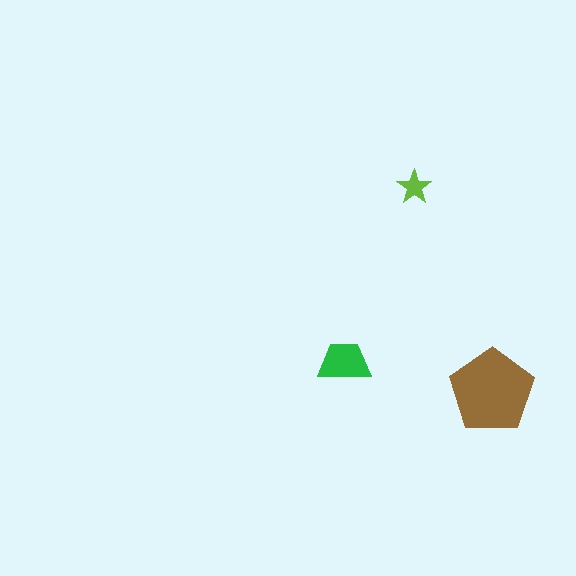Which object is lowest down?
The brown pentagon is bottommost.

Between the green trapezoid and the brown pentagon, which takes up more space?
The brown pentagon.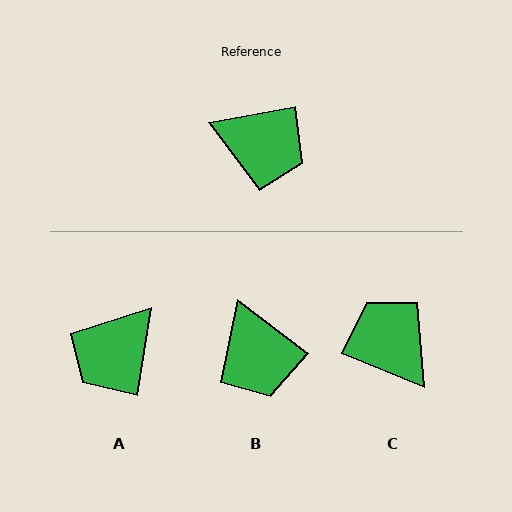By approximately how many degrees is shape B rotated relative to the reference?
Approximately 48 degrees clockwise.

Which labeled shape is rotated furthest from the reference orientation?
C, about 147 degrees away.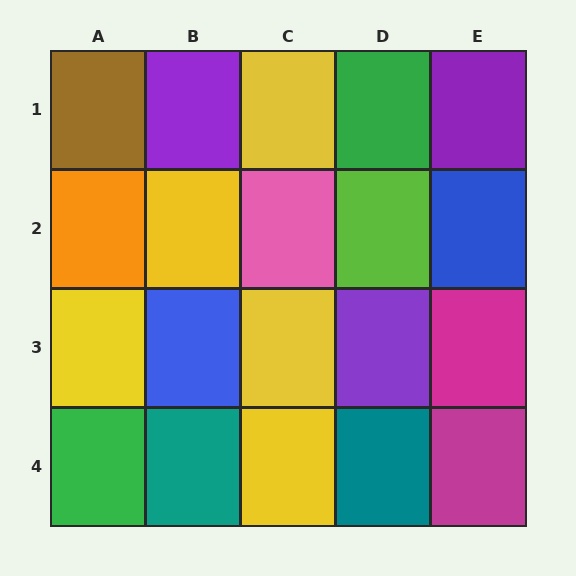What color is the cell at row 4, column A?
Green.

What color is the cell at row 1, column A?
Brown.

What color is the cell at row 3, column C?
Yellow.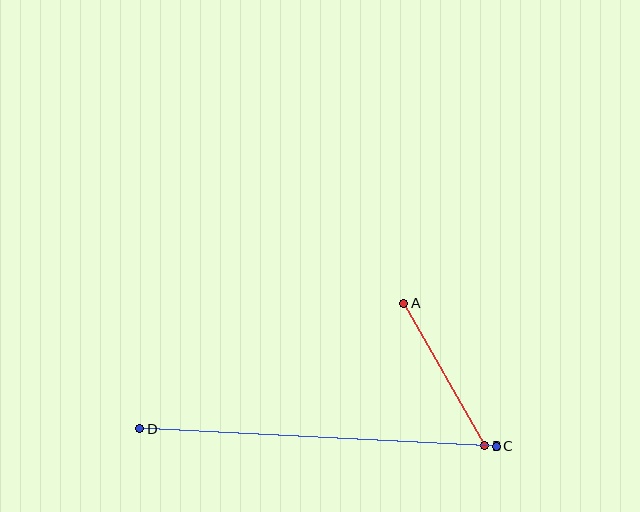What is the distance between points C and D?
The distance is approximately 357 pixels.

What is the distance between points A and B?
The distance is approximately 164 pixels.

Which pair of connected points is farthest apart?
Points C and D are farthest apart.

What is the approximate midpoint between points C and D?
The midpoint is at approximately (318, 438) pixels.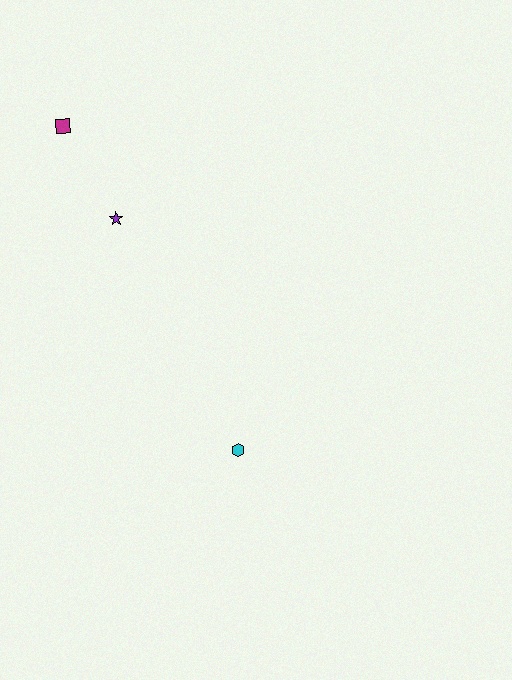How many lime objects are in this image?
There are no lime objects.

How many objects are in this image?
There are 3 objects.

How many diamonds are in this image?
There are no diamonds.